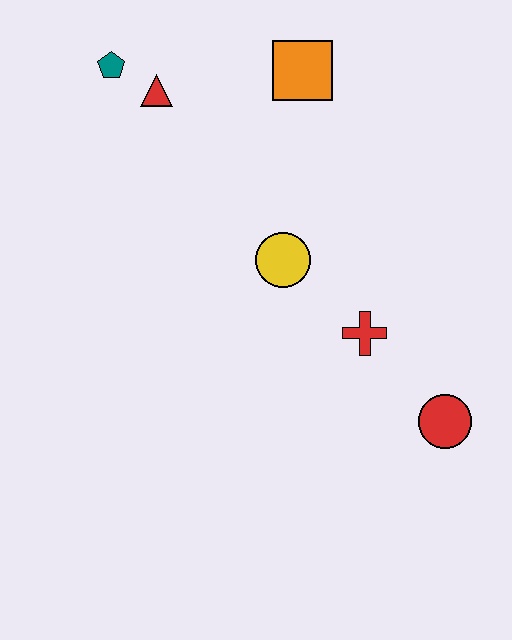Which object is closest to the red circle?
The red cross is closest to the red circle.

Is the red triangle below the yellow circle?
No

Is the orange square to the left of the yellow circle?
No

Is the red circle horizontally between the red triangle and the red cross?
No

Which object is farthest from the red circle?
The teal pentagon is farthest from the red circle.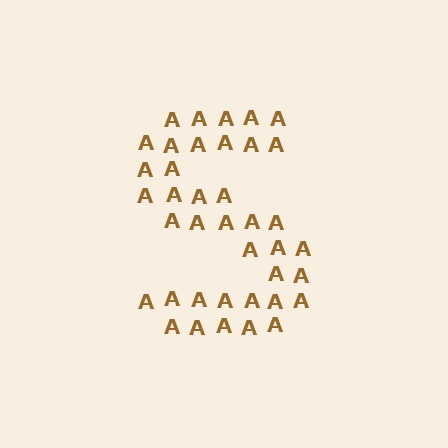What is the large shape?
The large shape is the letter S.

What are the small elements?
The small elements are letter A's.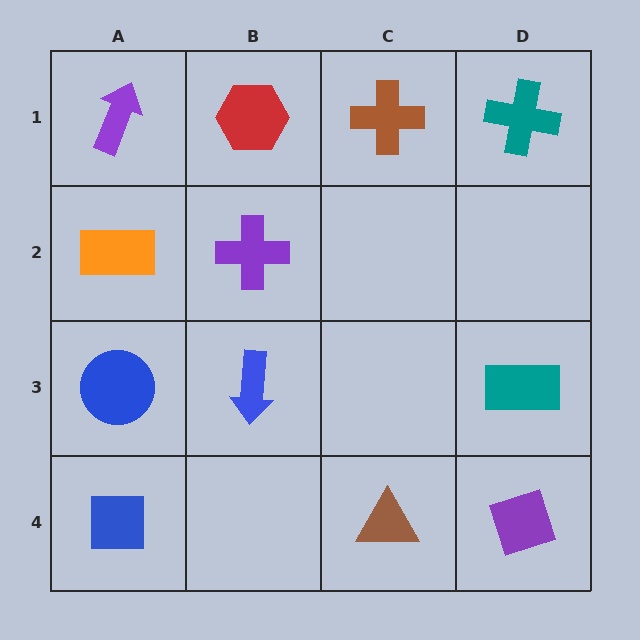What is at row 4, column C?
A brown triangle.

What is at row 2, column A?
An orange rectangle.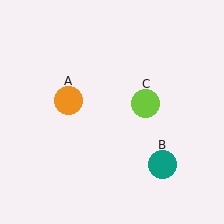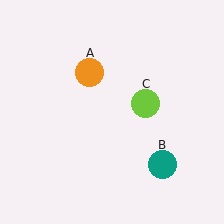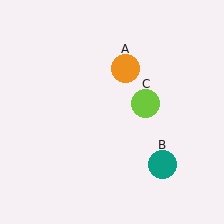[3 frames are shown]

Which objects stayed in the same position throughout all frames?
Teal circle (object B) and lime circle (object C) remained stationary.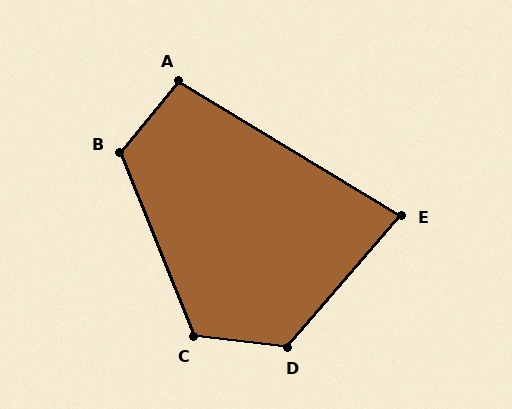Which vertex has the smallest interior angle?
E, at approximately 80 degrees.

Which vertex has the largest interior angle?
D, at approximately 125 degrees.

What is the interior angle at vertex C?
Approximately 118 degrees (obtuse).